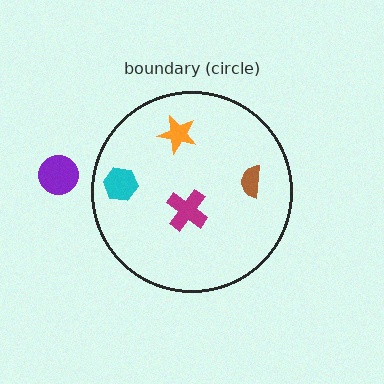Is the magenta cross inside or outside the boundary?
Inside.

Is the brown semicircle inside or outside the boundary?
Inside.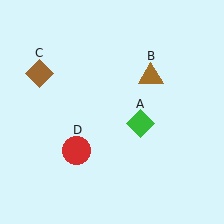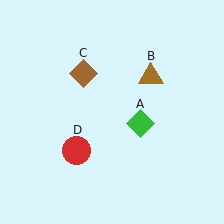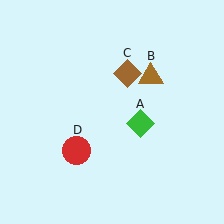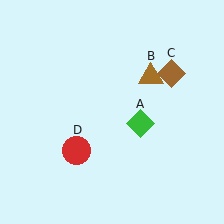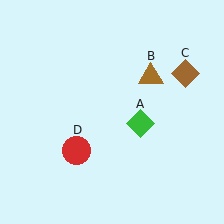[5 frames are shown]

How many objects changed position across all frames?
1 object changed position: brown diamond (object C).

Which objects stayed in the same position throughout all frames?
Green diamond (object A) and brown triangle (object B) and red circle (object D) remained stationary.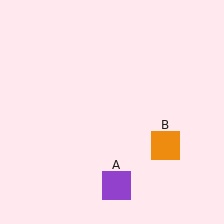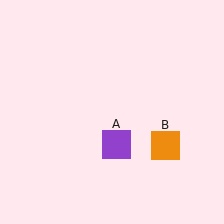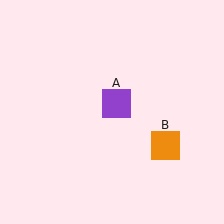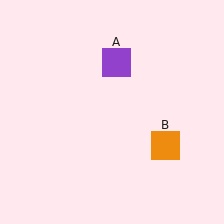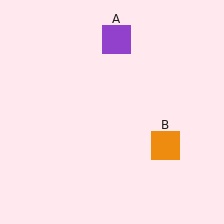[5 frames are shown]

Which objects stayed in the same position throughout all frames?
Orange square (object B) remained stationary.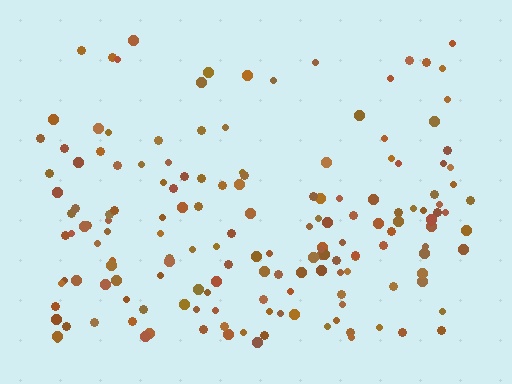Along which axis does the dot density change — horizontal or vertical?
Vertical.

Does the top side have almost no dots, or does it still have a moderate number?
Still a moderate number, just noticeably fewer than the bottom.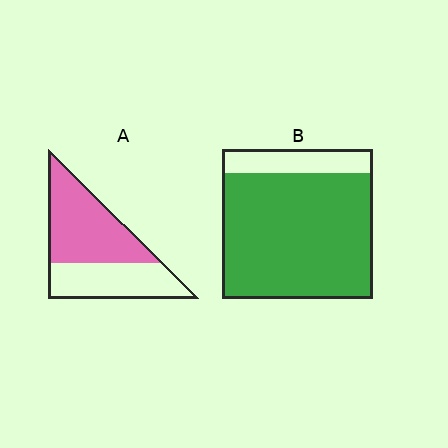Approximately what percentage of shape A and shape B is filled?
A is approximately 60% and B is approximately 85%.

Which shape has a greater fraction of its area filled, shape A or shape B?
Shape B.